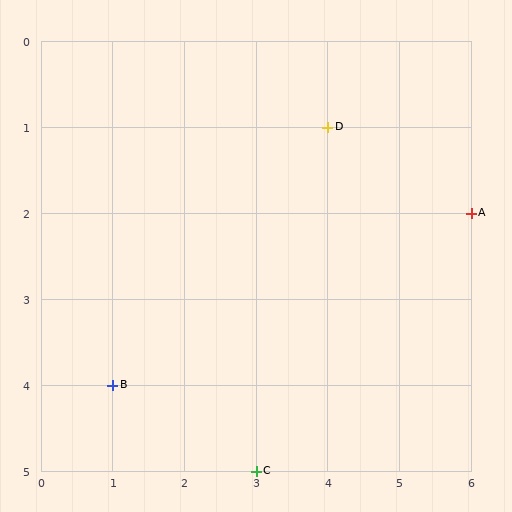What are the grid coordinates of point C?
Point C is at grid coordinates (3, 5).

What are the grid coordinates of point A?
Point A is at grid coordinates (6, 2).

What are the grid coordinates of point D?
Point D is at grid coordinates (4, 1).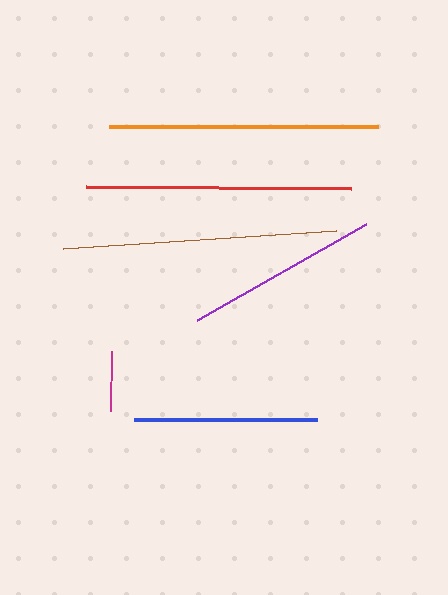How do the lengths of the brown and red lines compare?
The brown and red lines are approximately the same length.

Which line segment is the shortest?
The magenta line is the shortest at approximately 60 pixels.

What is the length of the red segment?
The red segment is approximately 265 pixels long.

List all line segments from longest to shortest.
From longest to shortest: brown, orange, red, purple, blue, magenta.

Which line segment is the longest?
The brown line is the longest at approximately 273 pixels.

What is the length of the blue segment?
The blue segment is approximately 183 pixels long.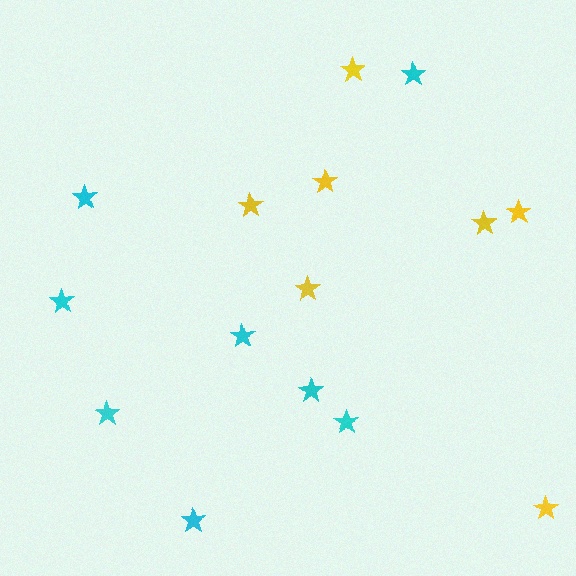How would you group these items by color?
There are 2 groups: one group of cyan stars (8) and one group of yellow stars (7).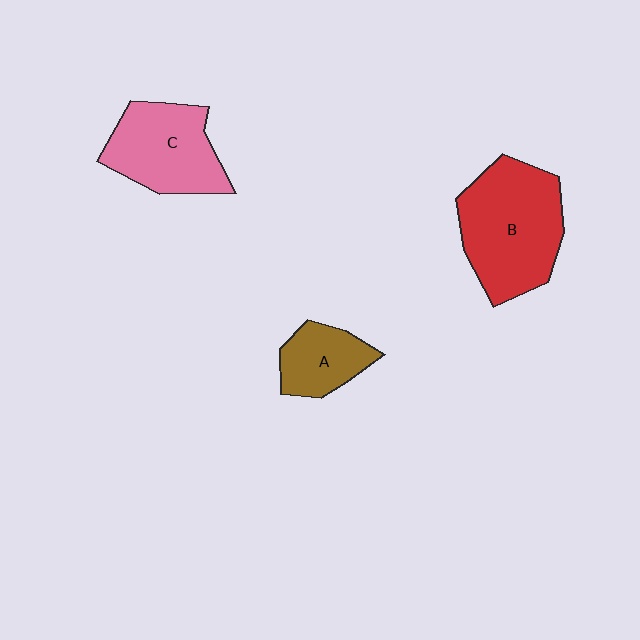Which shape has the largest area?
Shape B (red).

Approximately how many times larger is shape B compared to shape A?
Approximately 2.2 times.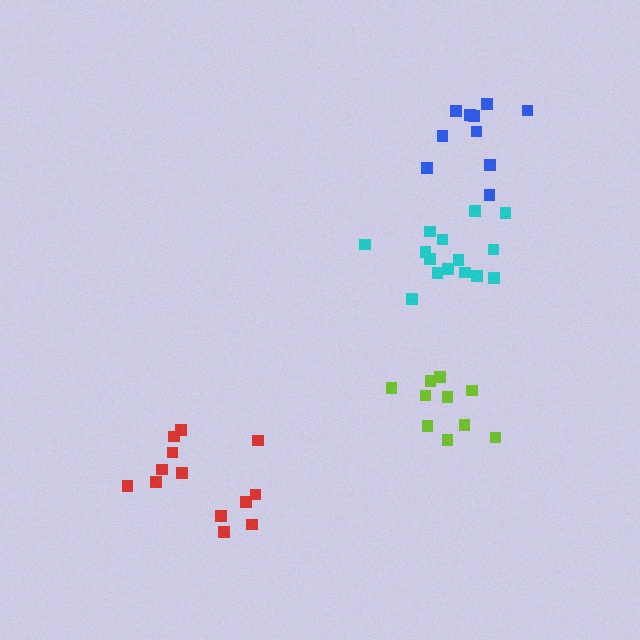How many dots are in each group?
Group 1: 15 dots, Group 2: 10 dots, Group 3: 10 dots, Group 4: 13 dots (48 total).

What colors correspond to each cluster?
The clusters are colored: cyan, blue, lime, red.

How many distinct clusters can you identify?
There are 4 distinct clusters.